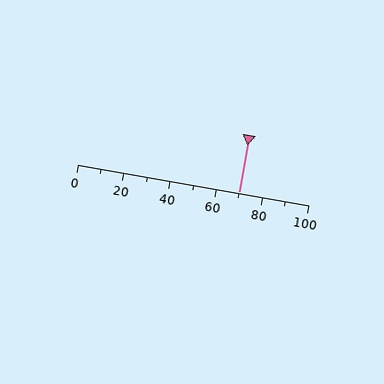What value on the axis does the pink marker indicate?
The marker indicates approximately 70.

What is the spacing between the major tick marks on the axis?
The major ticks are spaced 20 apart.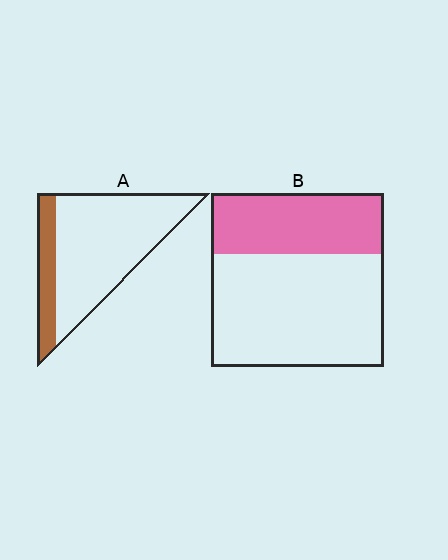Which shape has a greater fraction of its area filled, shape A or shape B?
Shape B.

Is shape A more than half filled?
No.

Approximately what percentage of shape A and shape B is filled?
A is approximately 20% and B is approximately 35%.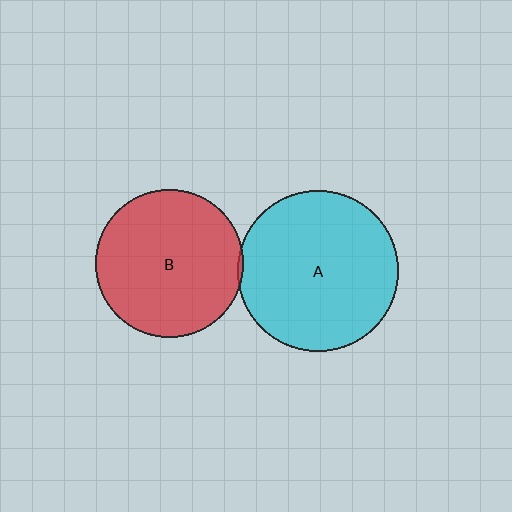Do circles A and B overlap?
Yes.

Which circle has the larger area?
Circle A (cyan).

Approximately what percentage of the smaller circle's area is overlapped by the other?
Approximately 5%.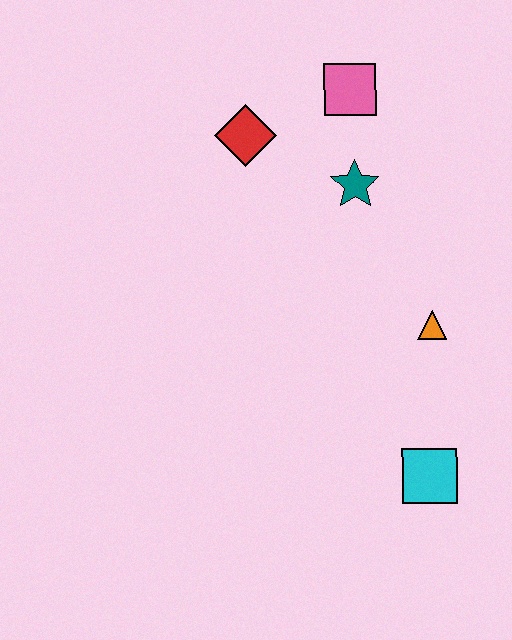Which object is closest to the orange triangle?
The cyan square is closest to the orange triangle.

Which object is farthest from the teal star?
The cyan square is farthest from the teal star.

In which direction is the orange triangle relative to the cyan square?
The orange triangle is above the cyan square.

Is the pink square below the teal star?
No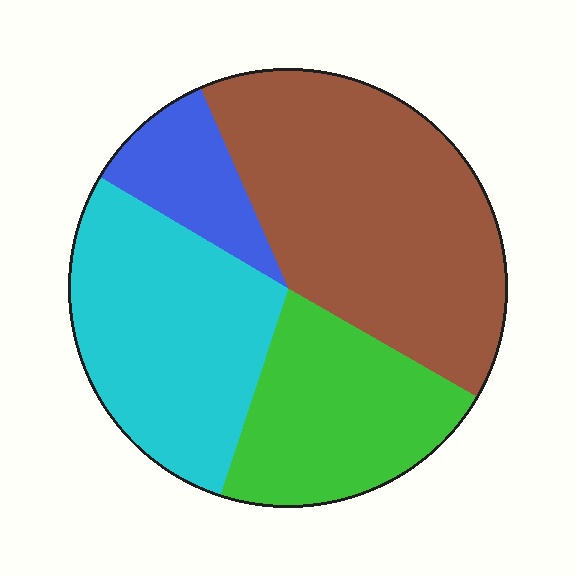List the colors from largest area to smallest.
From largest to smallest: brown, cyan, green, blue.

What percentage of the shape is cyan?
Cyan takes up between a quarter and a half of the shape.